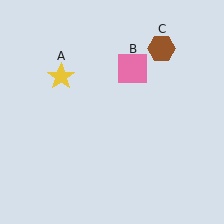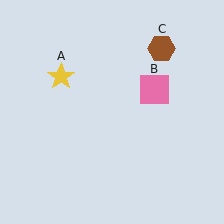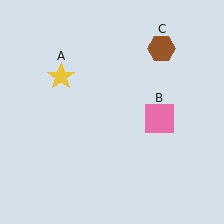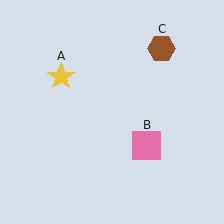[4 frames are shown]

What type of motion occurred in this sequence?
The pink square (object B) rotated clockwise around the center of the scene.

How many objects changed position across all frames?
1 object changed position: pink square (object B).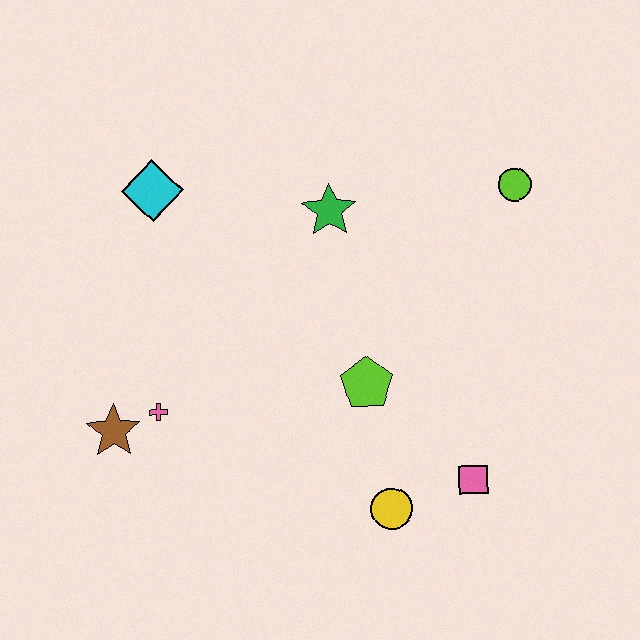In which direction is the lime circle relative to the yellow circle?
The lime circle is above the yellow circle.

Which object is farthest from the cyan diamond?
The pink square is farthest from the cyan diamond.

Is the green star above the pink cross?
Yes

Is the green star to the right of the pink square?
No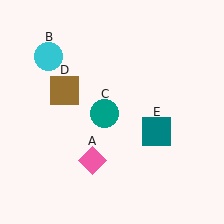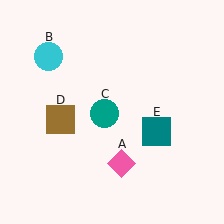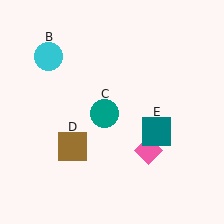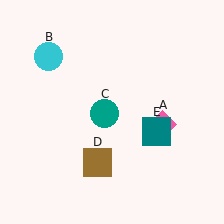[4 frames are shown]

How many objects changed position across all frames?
2 objects changed position: pink diamond (object A), brown square (object D).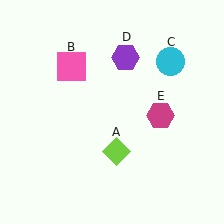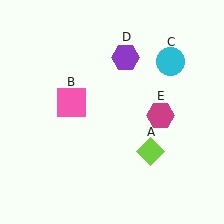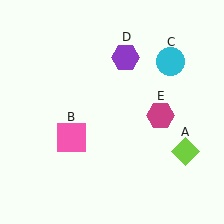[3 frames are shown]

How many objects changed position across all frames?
2 objects changed position: lime diamond (object A), pink square (object B).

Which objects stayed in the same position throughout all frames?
Cyan circle (object C) and purple hexagon (object D) and magenta hexagon (object E) remained stationary.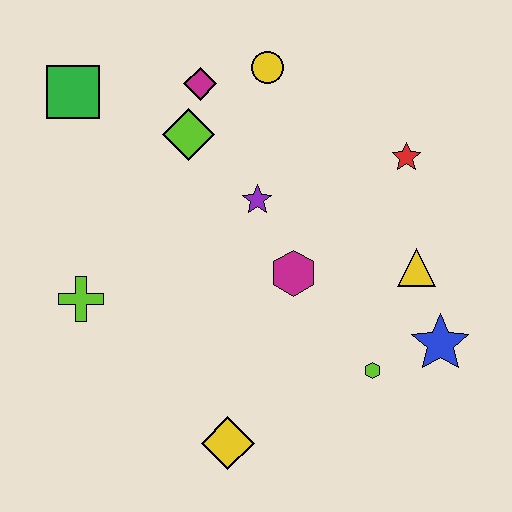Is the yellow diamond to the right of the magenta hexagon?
No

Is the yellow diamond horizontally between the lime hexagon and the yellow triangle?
No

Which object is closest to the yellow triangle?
The blue star is closest to the yellow triangle.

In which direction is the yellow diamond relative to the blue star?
The yellow diamond is to the left of the blue star.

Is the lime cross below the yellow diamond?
No